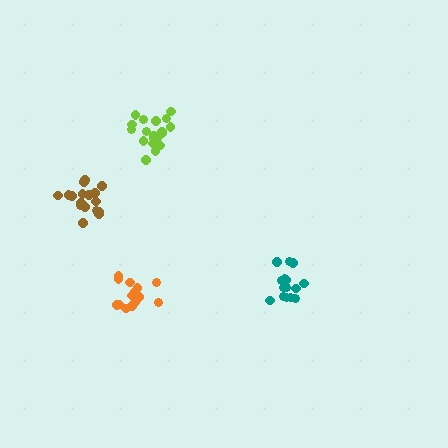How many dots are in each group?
Group 1: 20 dots, Group 2: 15 dots, Group 3: 18 dots, Group 4: 14 dots (67 total).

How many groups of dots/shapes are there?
There are 4 groups.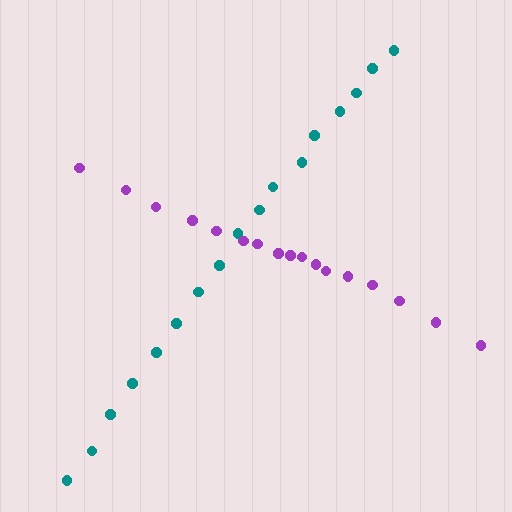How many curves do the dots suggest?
There are 2 distinct paths.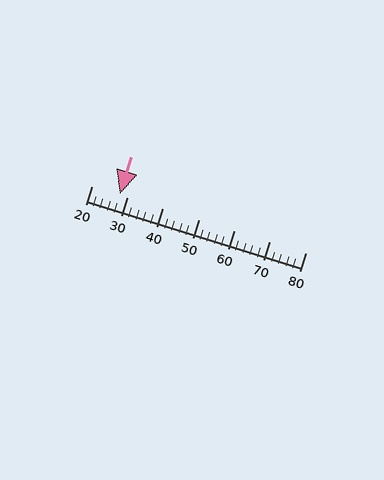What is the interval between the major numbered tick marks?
The major tick marks are spaced 10 units apart.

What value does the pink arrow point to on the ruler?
The pink arrow points to approximately 28.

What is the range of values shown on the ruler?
The ruler shows values from 20 to 80.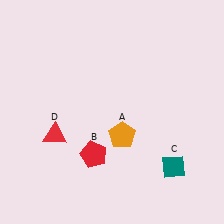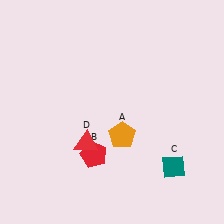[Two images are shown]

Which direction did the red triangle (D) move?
The red triangle (D) moved right.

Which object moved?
The red triangle (D) moved right.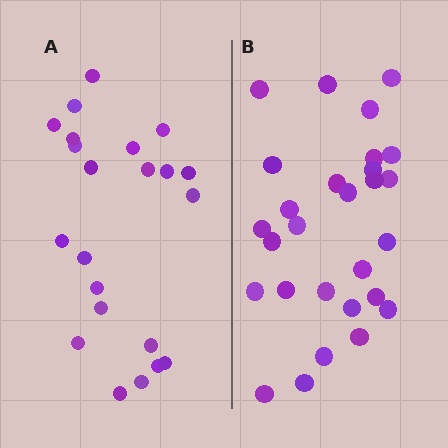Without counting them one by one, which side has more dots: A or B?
Region B (the right region) has more dots.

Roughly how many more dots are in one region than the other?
Region B has about 6 more dots than region A.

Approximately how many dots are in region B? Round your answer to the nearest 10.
About 30 dots. (The exact count is 28, which rounds to 30.)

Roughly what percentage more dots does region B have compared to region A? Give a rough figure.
About 25% more.